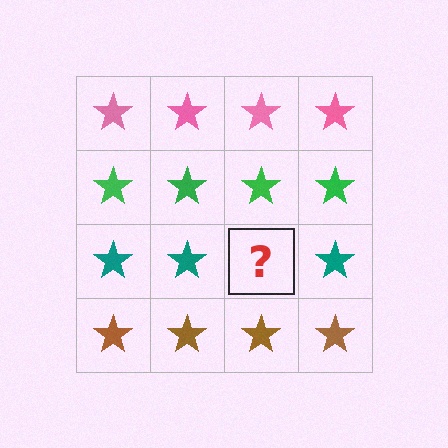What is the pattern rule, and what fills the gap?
The rule is that each row has a consistent color. The gap should be filled with a teal star.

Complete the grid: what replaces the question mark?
The question mark should be replaced with a teal star.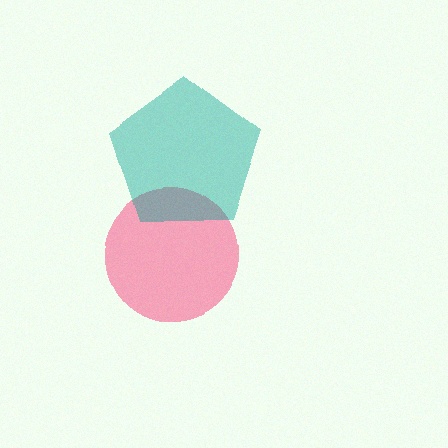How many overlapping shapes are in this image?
There are 2 overlapping shapes in the image.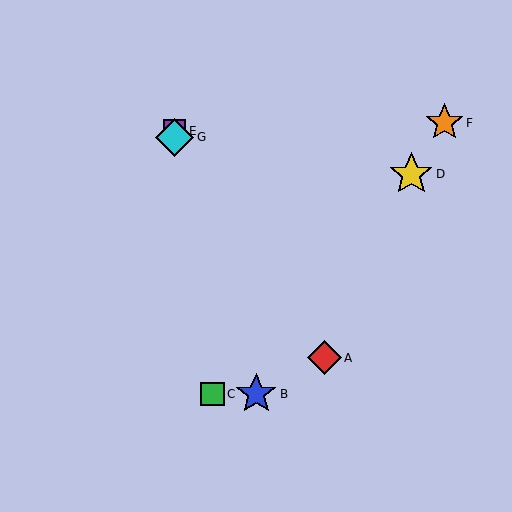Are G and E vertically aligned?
Yes, both are at x≈174.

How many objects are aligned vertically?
2 objects (E, G) are aligned vertically.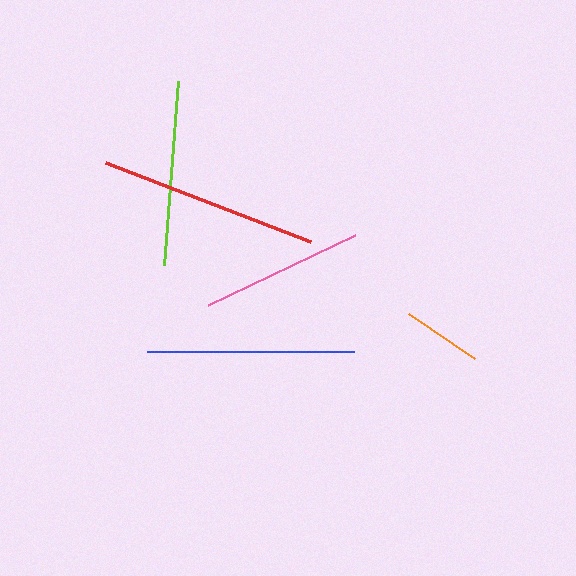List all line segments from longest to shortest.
From longest to shortest: red, blue, lime, pink, orange.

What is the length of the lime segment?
The lime segment is approximately 184 pixels long.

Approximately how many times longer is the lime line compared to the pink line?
The lime line is approximately 1.1 times the length of the pink line.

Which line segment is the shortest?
The orange line is the shortest at approximately 80 pixels.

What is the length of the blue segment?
The blue segment is approximately 207 pixels long.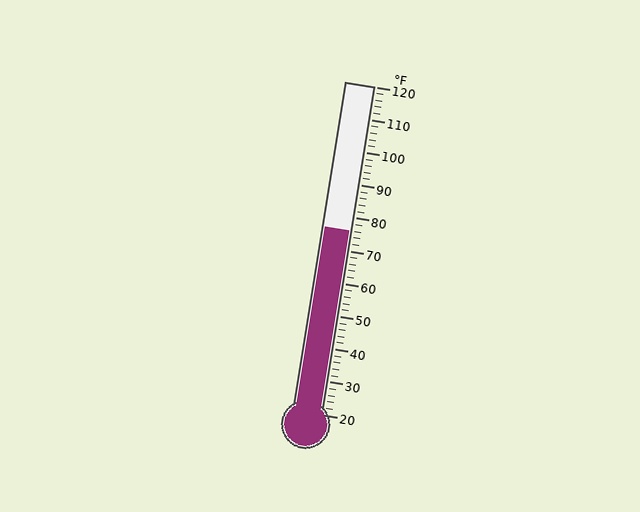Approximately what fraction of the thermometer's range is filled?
The thermometer is filled to approximately 55% of its range.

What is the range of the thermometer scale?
The thermometer scale ranges from 20°F to 120°F.